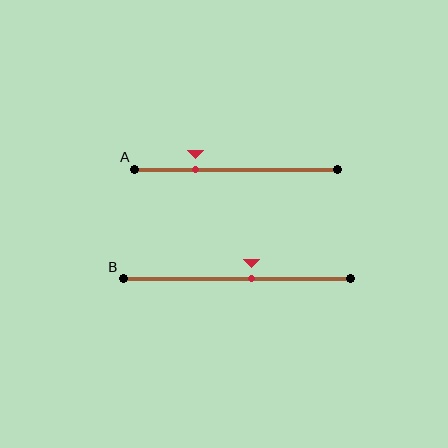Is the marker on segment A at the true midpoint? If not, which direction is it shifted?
No, the marker on segment A is shifted to the left by about 20% of the segment length.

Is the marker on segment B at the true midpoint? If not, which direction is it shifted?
No, the marker on segment B is shifted to the right by about 6% of the segment length.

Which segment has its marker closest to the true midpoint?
Segment B has its marker closest to the true midpoint.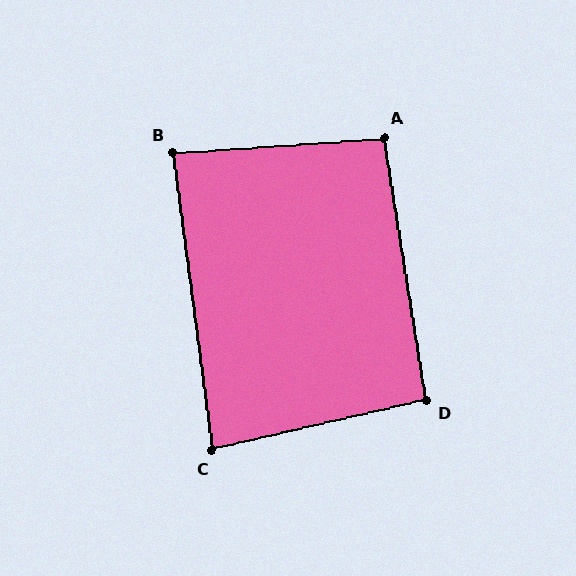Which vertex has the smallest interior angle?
C, at approximately 85 degrees.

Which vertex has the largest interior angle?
A, at approximately 95 degrees.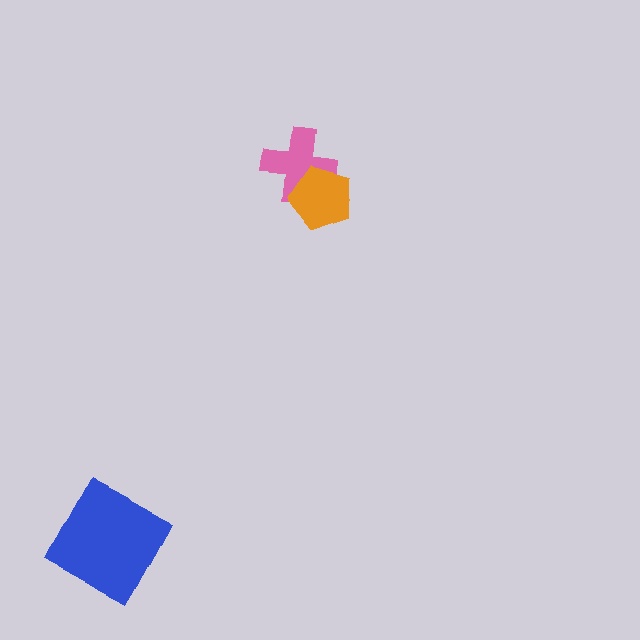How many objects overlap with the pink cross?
1 object overlaps with the pink cross.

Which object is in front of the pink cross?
The orange pentagon is in front of the pink cross.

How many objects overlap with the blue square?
0 objects overlap with the blue square.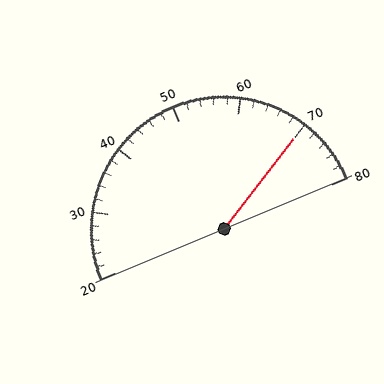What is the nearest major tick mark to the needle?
The nearest major tick mark is 70.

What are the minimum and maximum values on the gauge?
The gauge ranges from 20 to 80.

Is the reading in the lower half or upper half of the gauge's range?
The reading is in the upper half of the range (20 to 80).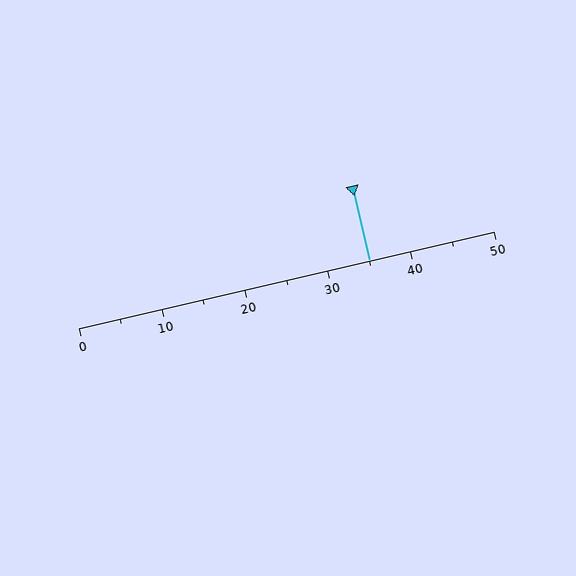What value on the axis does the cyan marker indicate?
The marker indicates approximately 35.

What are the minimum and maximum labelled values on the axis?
The axis runs from 0 to 50.